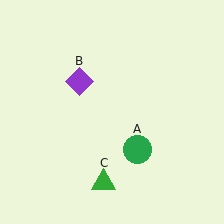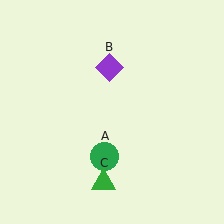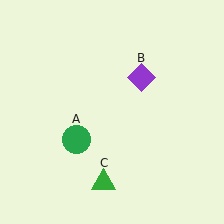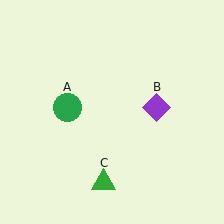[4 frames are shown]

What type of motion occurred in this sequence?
The green circle (object A), purple diamond (object B) rotated clockwise around the center of the scene.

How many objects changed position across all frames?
2 objects changed position: green circle (object A), purple diamond (object B).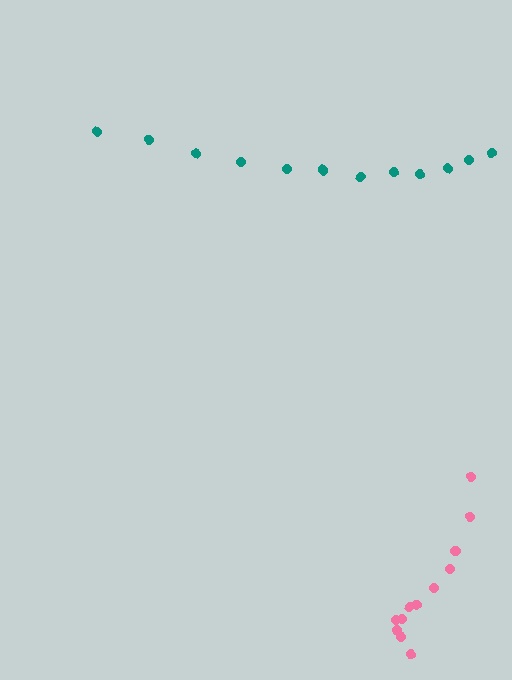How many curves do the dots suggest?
There are 2 distinct paths.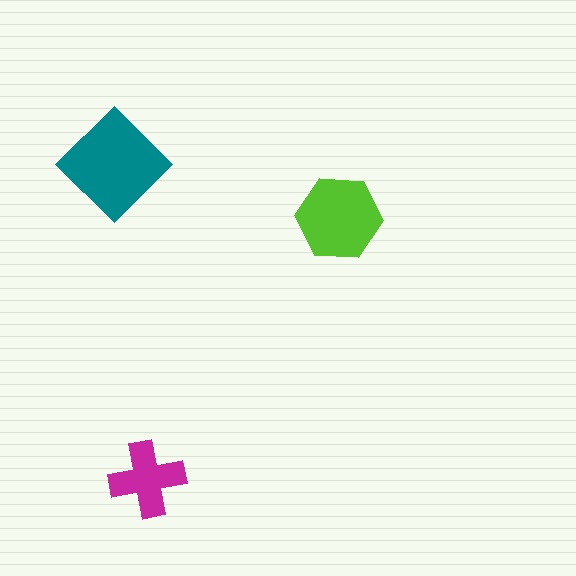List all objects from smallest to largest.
The magenta cross, the lime hexagon, the teal diamond.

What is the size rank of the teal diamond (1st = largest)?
1st.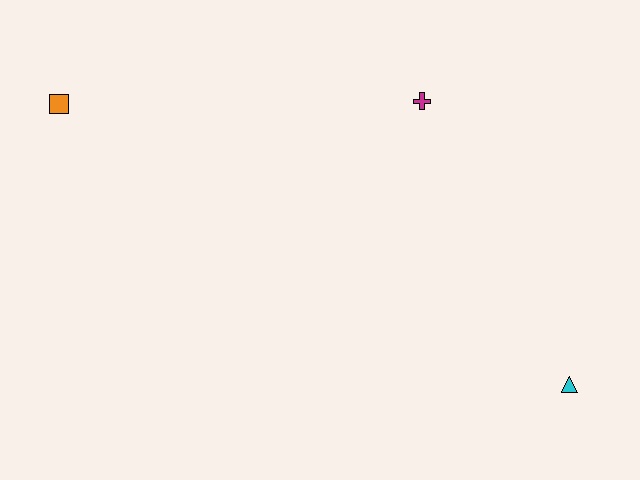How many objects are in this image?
There are 3 objects.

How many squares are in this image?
There is 1 square.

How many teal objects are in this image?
There are no teal objects.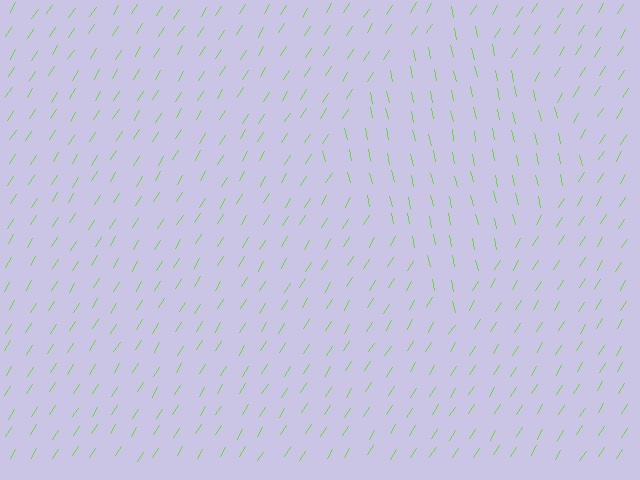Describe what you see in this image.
The image is filled with small lime line segments. A diamond region in the image has lines oriented differently from the surrounding lines, creating a visible texture boundary.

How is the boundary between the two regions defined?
The boundary is defined purely by a change in line orientation (approximately 45 degrees difference). All lines are the same color and thickness.